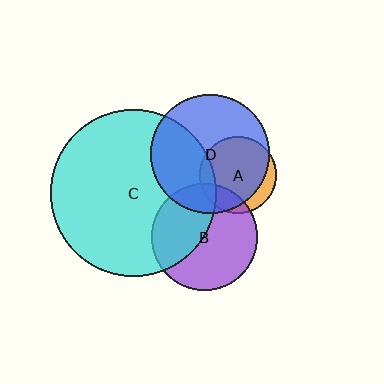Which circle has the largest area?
Circle C (cyan).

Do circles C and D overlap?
Yes.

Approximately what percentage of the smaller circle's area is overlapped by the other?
Approximately 40%.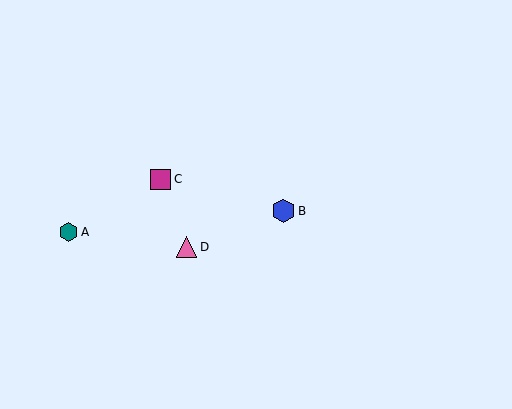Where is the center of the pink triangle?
The center of the pink triangle is at (187, 247).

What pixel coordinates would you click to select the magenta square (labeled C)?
Click at (161, 179) to select the magenta square C.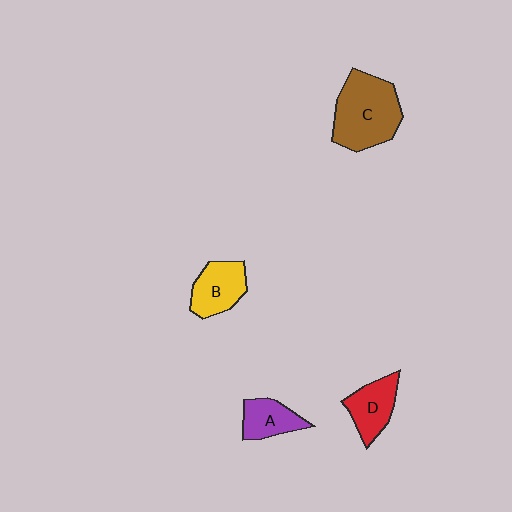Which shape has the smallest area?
Shape A (purple).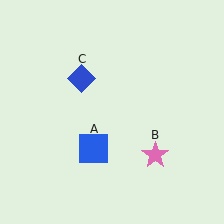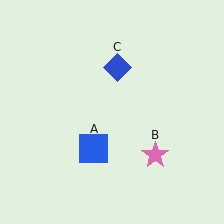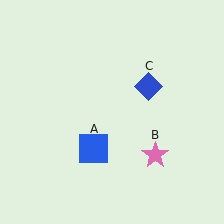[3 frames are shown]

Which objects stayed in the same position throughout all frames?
Blue square (object A) and pink star (object B) remained stationary.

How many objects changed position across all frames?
1 object changed position: blue diamond (object C).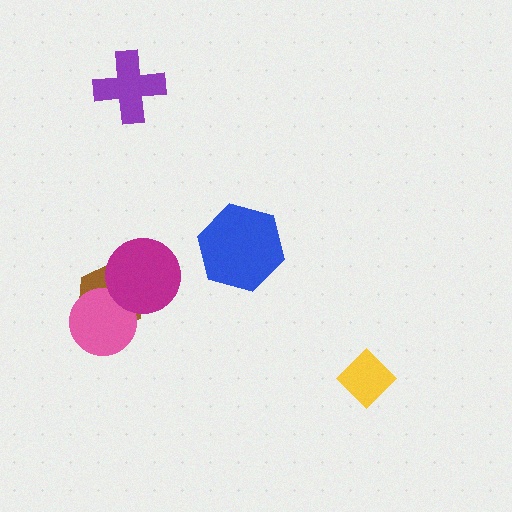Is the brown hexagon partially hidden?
Yes, it is partially covered by another shape.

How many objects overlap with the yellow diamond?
0 objects overlap with the yellow diamond.